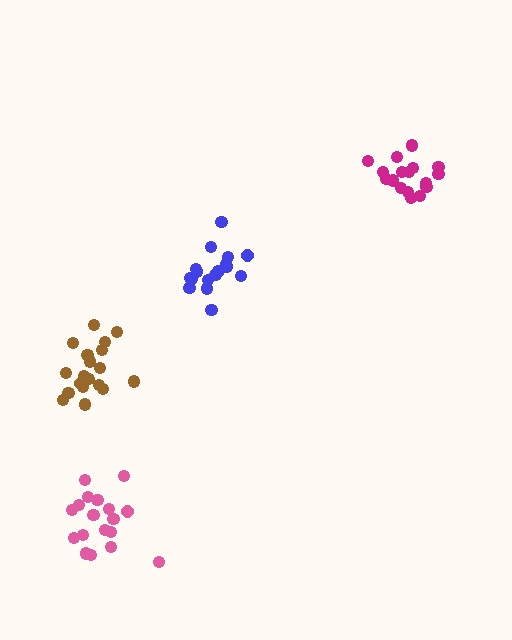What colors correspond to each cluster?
The clusters are colored: magenta, brown, pink, blue.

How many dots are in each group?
Group 1: 18 dots, Group 2: 19 dots, Group 3: 18 dots, Group 4: 17 dots (72 total).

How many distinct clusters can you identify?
There are 4 distinct clusters.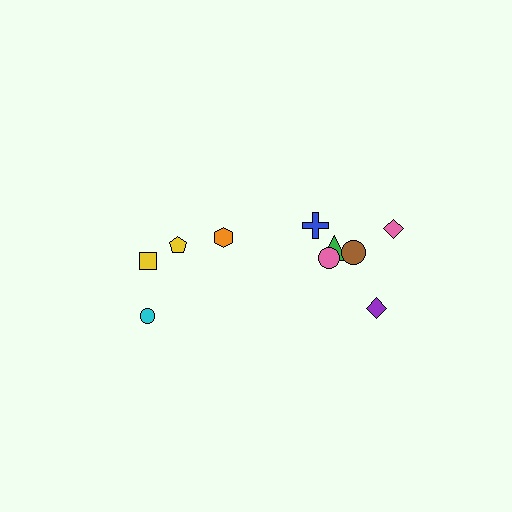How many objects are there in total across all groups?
There are 10 objects.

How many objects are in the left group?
There are 4 objects.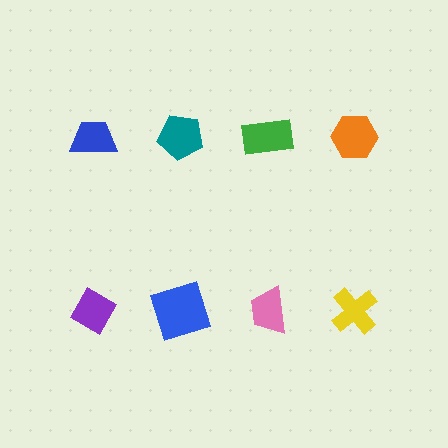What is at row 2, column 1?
A purple diamond.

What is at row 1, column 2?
A teal pentagon.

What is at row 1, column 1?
A blue trapezoid.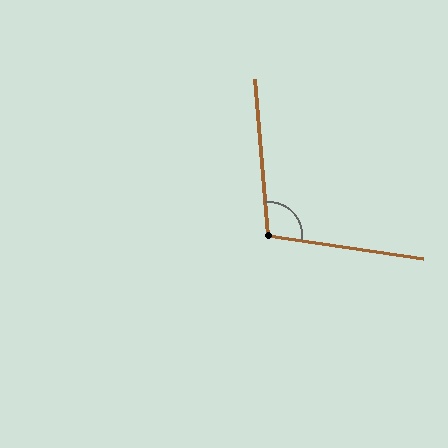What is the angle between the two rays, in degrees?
Approximately 103 degrees.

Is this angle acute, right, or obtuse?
It is obtuse.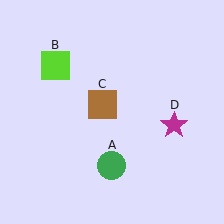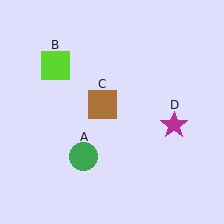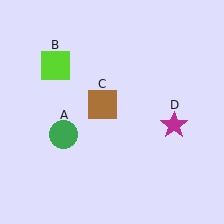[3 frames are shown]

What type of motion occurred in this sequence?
The green circle (object A) rotated clockwise around the center of the scene.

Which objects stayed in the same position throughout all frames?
Lime square (object B) and brown square (object C) and magenta star (object D) remained stationary.